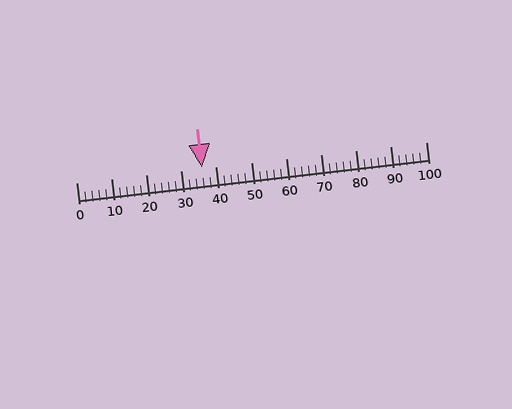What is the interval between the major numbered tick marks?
The major tick marks are spaced 10 units apart.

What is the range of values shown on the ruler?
The ruler shows values from 0 to 100.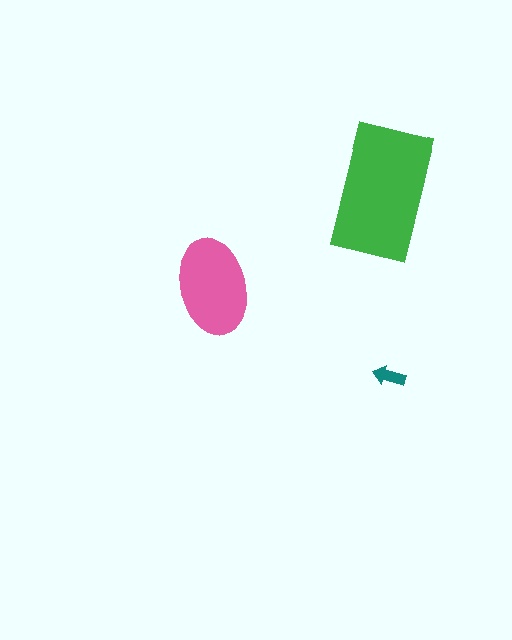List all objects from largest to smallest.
The green rectangle, the pink ellipse, the teal arrow.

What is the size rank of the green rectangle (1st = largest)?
1st.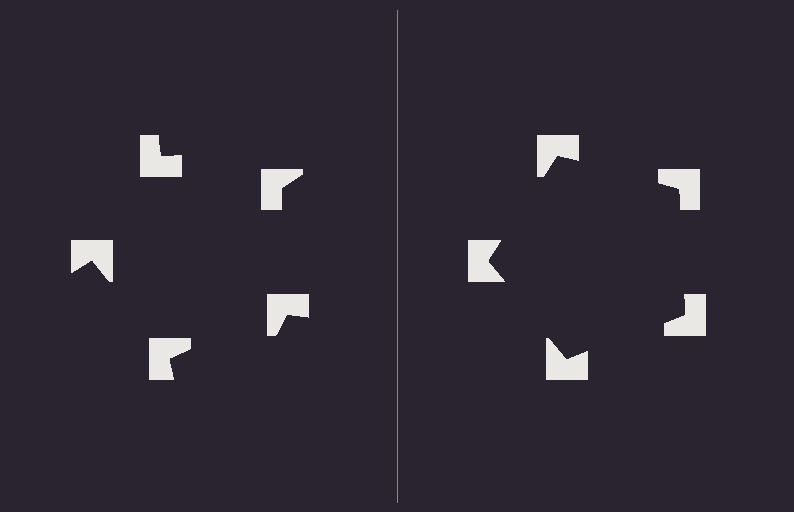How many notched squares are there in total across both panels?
10 — 5 on each side.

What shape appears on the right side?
An illusory pentagon.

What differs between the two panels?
The notched squares are positioned identically on both sides; only the wedge orientations differ. On the right they align to a pentagon; on the left they are misaligned.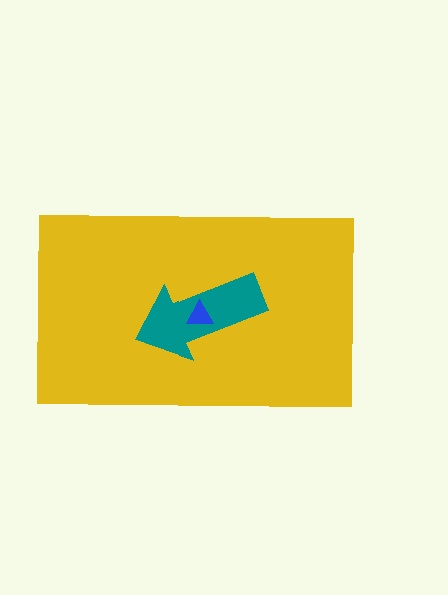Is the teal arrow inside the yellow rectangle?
Yes.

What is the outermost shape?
The yellow rectangle.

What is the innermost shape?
The blue triangle.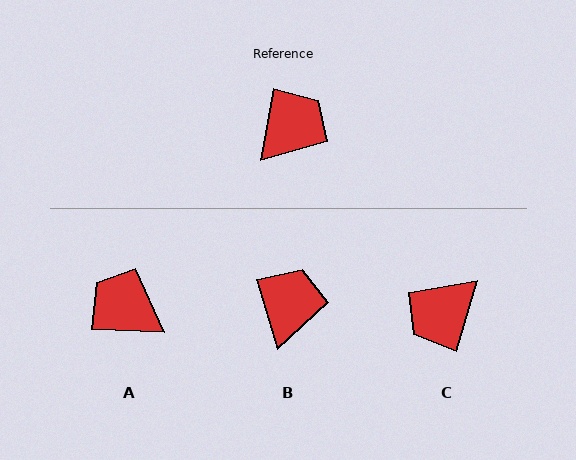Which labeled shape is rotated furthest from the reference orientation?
C, about 174 degrees away.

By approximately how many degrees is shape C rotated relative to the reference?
Approximately 174 degrees counter-clockwise.